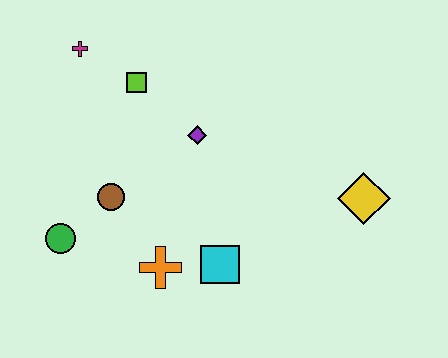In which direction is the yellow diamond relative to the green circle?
The yellow diamond is to the right of the green circle.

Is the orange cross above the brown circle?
No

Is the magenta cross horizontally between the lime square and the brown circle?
No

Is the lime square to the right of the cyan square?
No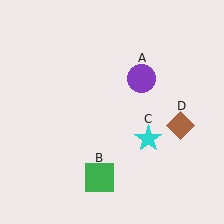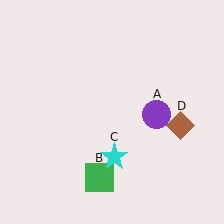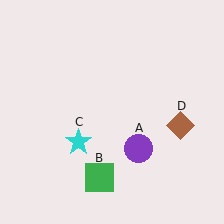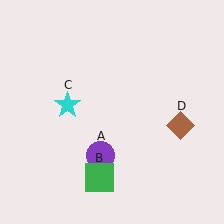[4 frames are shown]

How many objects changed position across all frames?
2 objects changed position: purple circle (object A), cyan star (object C).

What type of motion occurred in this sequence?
The purple circle (object A), cyan star (object C) rotated clockwise around the center of the scene.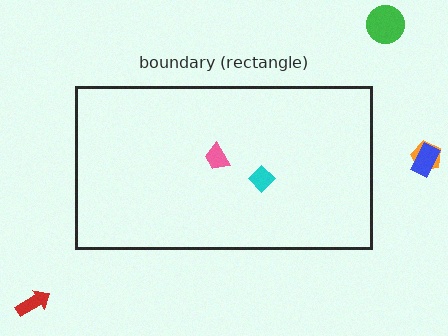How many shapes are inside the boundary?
2 inside, 4 outside.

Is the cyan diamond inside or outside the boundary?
Inside.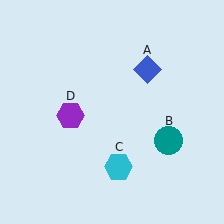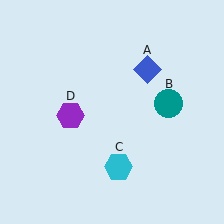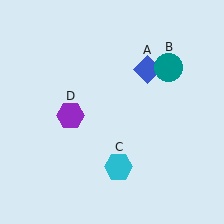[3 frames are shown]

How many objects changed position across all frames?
1 object changed position: teal circle (object B).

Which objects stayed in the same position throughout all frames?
Blue diamond (object A) and cyan hexagon (object C) and purple hexagon (object D) remained stationary.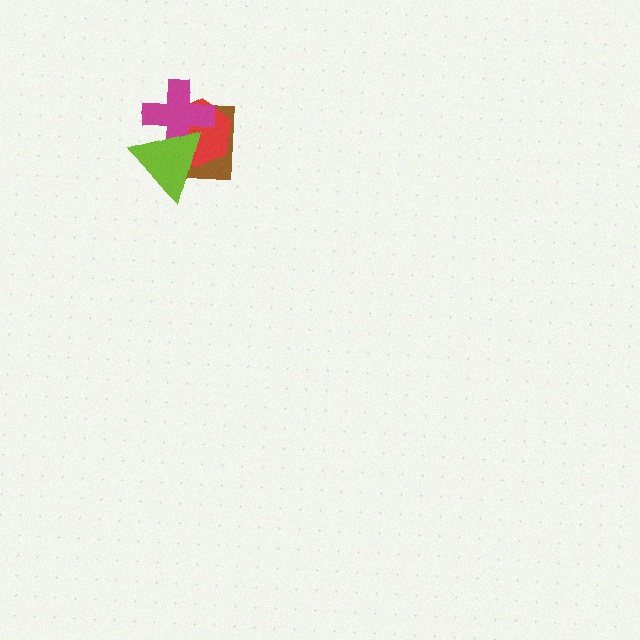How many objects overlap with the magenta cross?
3 objects overlap with the magenta cross.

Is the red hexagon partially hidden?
Yes, it is partially covered by another shape.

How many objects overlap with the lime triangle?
3 objects overlap with the lime triangle.